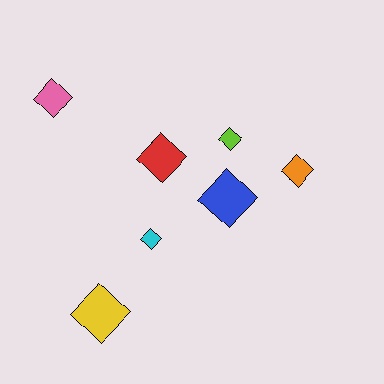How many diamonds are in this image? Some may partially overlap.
There are 7 diamonds.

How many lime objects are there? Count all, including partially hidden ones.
There is 1 lime object.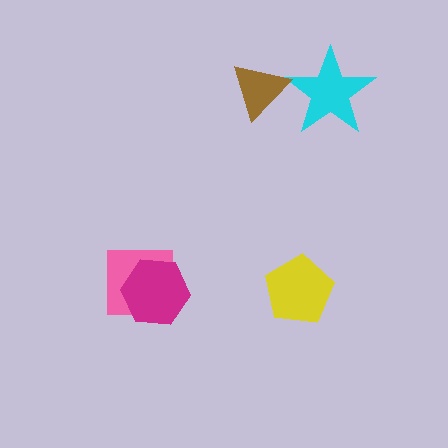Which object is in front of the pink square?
The magenta hexagon is in front of the pink square.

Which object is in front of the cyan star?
The brown triangle is in front of the cyan star.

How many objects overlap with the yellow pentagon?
0 objects overlap with the yellow pentagon.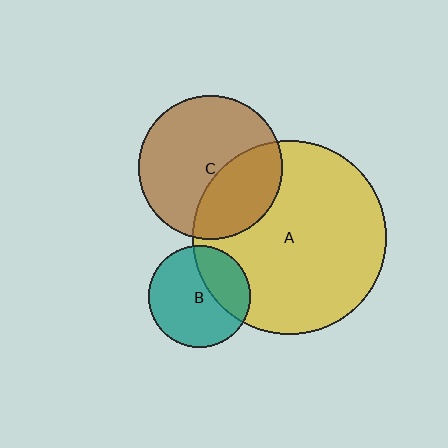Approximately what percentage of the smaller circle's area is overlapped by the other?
Approximately 30%.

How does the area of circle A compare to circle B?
Approximately 3.6 times.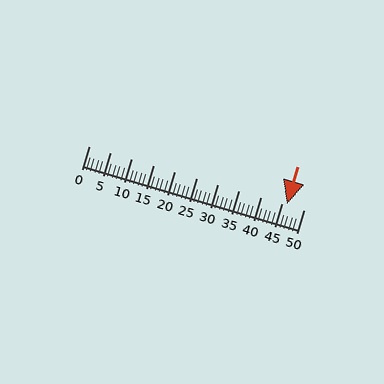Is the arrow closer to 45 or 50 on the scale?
The arrow is closer to 45.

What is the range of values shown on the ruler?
The ruler shows values from 0 to 50.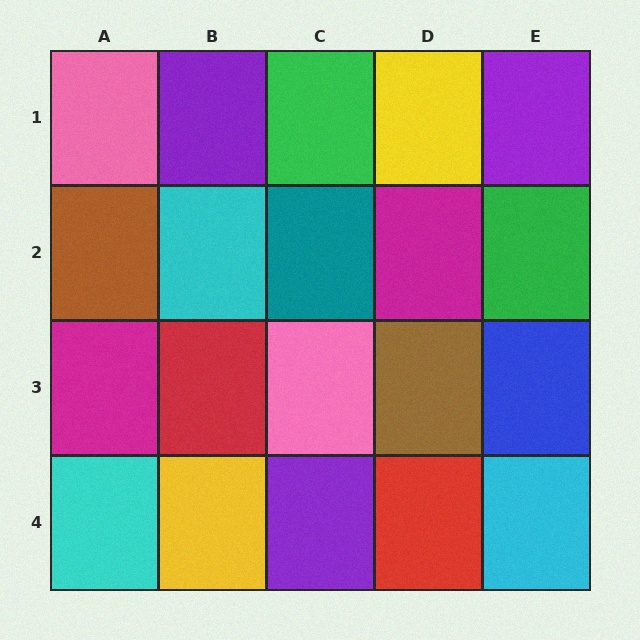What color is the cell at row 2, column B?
Cyan.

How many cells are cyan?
3 cells are cyan.